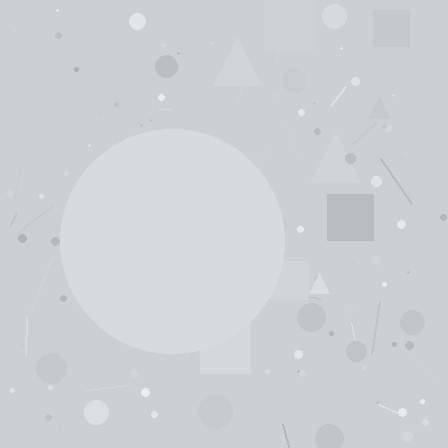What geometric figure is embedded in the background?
A circle is embedded in the background.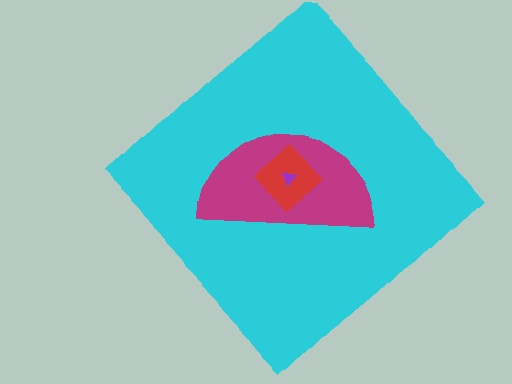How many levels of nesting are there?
4.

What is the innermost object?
The purple triangle.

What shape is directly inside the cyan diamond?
The magenta semicircle.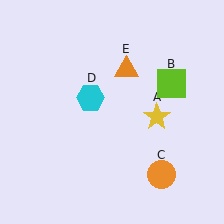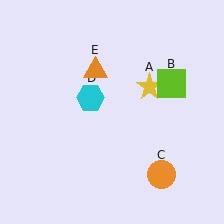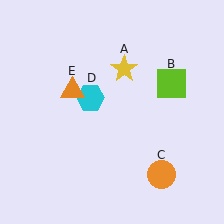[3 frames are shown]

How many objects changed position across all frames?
2 objects changed position: yellow star (object A), orange triangle (object E).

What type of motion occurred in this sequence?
The yellow star (object A), orange triangle (object E) rotated counterclockwise around the center of the scene.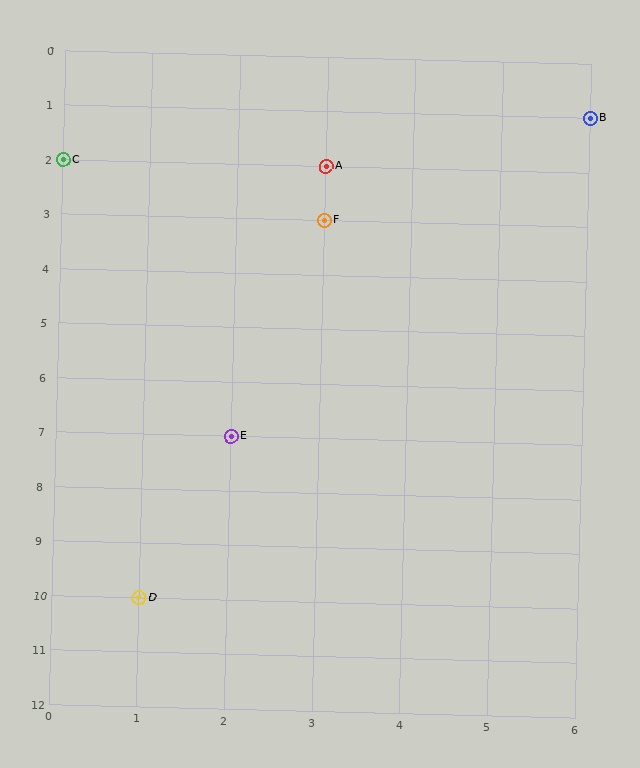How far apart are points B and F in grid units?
Points B and F are 3 columns and 2 rows apart (about 3.6 grid units diagonally).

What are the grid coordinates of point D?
Point D is at grid coordinates (1, 10).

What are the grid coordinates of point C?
Point C is at grid coordinates (0, 2).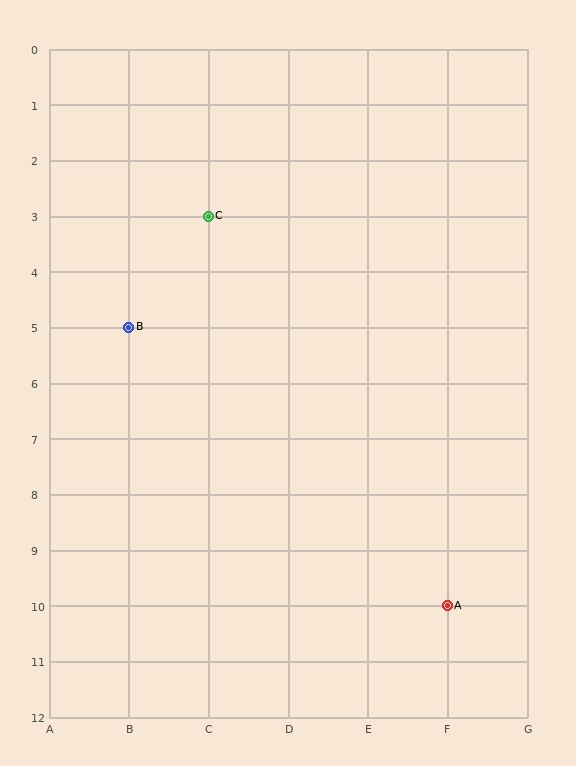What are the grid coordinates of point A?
Point A is at grid coordinates (F, 10).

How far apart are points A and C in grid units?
Points A and C are 3 columns and 7 rows apart (about 7.6 grid units diagonally).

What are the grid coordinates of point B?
Point B is at grid coordinates (B, 5).